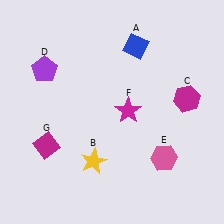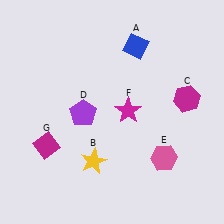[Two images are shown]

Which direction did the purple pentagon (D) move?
The purple pentagon (D) moved down.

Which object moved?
The purple pentagon (D) moved down.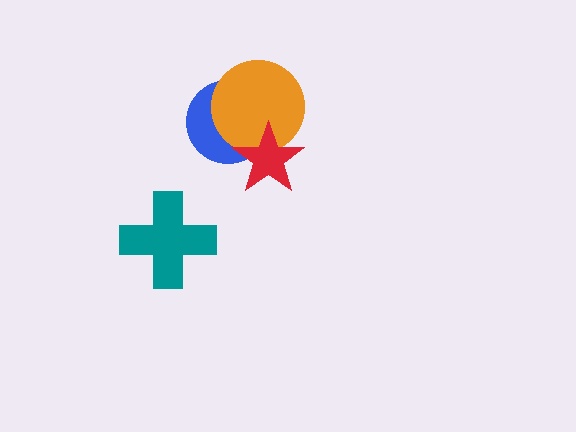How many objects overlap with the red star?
2 objects overlap with the red star.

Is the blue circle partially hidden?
Yes, it is partially covered by another shape.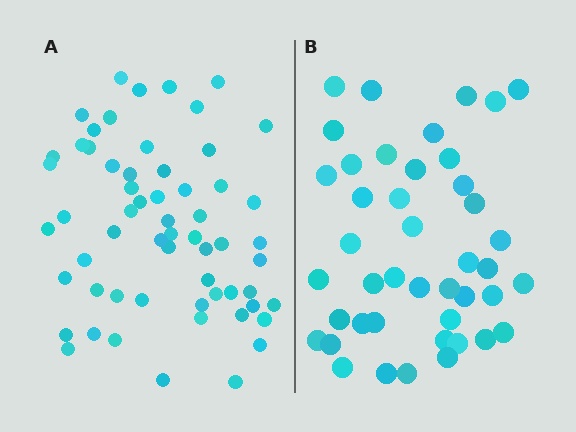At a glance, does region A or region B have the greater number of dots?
Region A (the left region) has more dots.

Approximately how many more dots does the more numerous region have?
Region A has approximately 15 more dots than region B.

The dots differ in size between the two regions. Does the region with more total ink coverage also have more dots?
No. Region B has more total ink coverage because its dots are larger, but region A actually contains more individual dots. Total area can be misleading — the number of items is what matters here.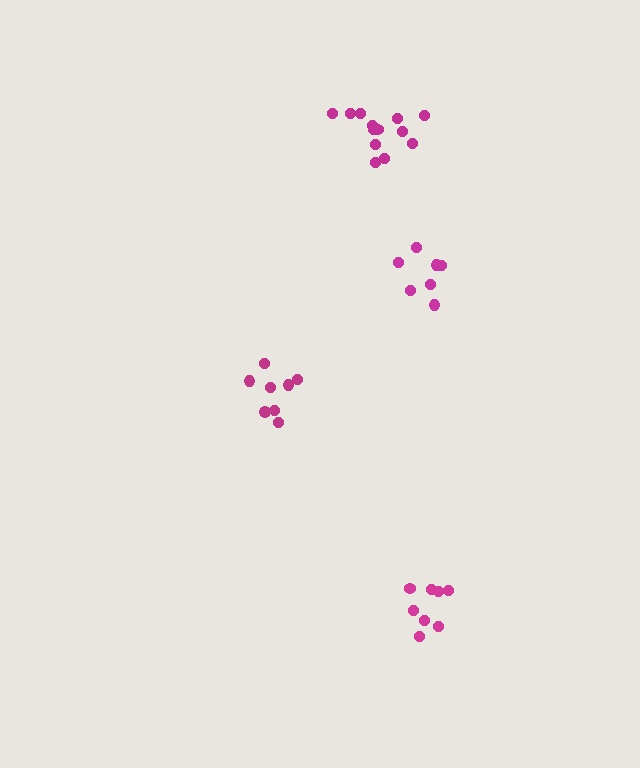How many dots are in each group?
Group 1: 8 dots, Group 2: 7 dots, Group 3: 13 dots, Group 4: 8 dots (36 total).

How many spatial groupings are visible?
There are 4 spatial groupings.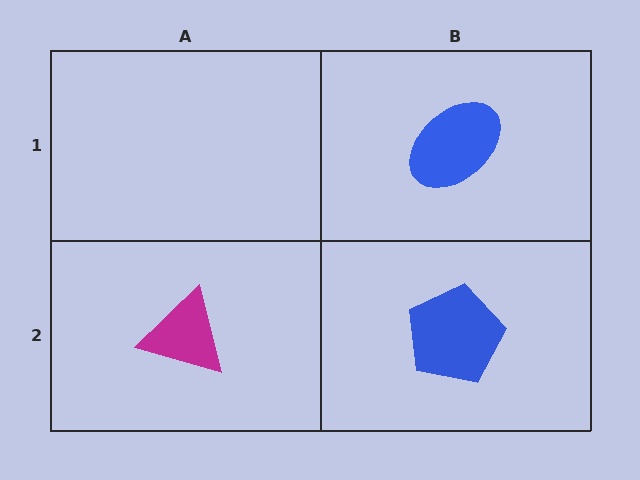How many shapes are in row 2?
2 shapes.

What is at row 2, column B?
A blue pentagon.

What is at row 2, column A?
A magenta triangle.